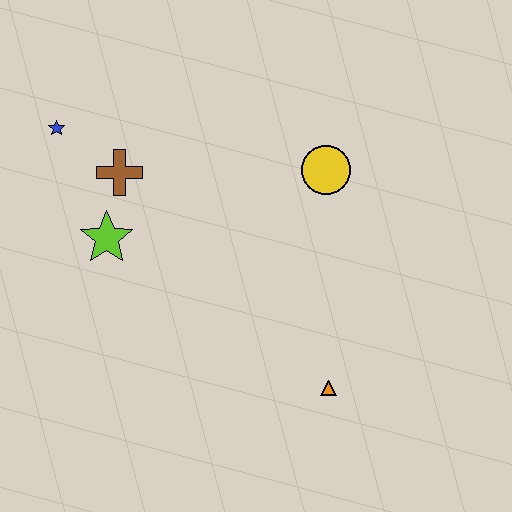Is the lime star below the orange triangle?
No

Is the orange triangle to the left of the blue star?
No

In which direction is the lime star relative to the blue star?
The lime star is below the blue star.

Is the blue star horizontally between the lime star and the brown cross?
No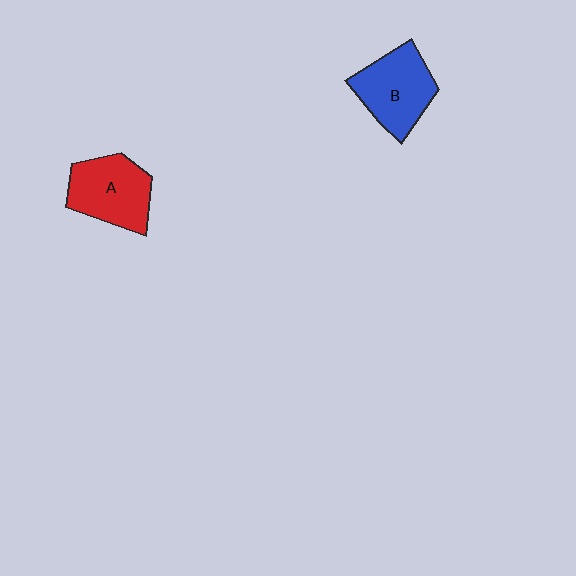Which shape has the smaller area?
Shape A (red).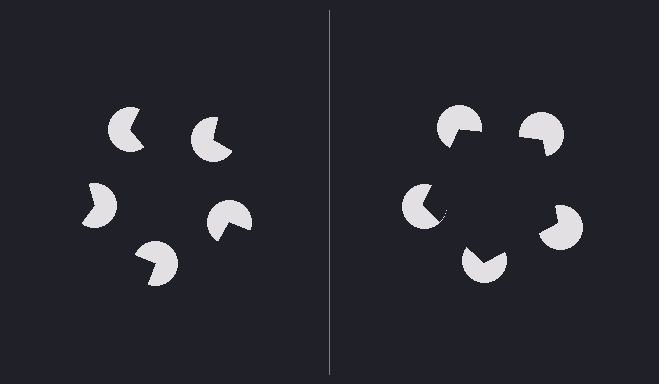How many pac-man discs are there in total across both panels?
10 — 5 on each side.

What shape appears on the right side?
An illusory pentagon.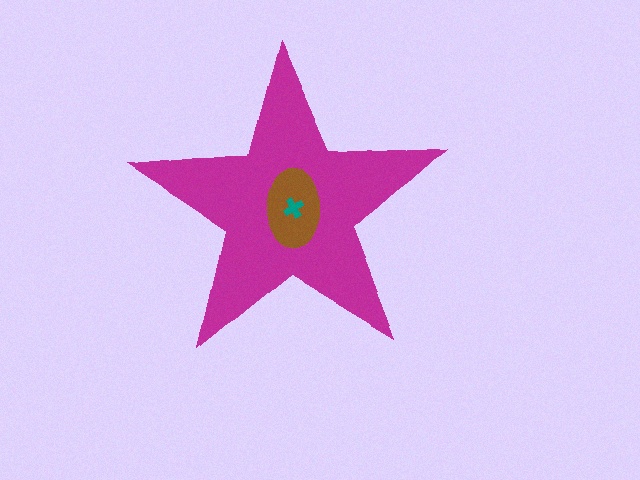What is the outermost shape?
The magenta star.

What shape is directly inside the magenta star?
The brown ellipse.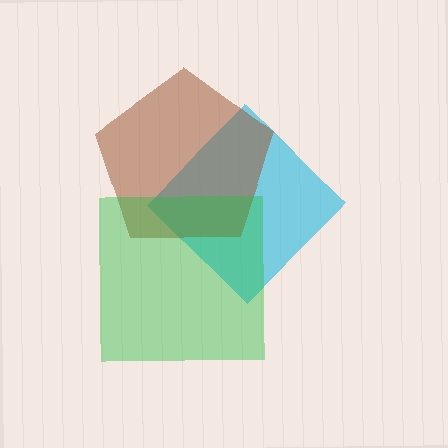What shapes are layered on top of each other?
The layered shapes are: a cyan diamond, a brown pentagon, a green square.